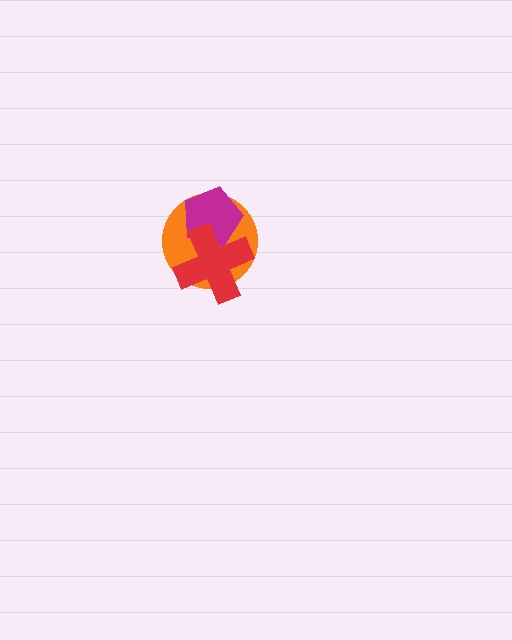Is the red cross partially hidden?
No, no other shape covers it.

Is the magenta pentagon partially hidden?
Yes, it is partially covered by another shape.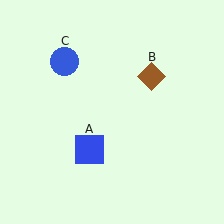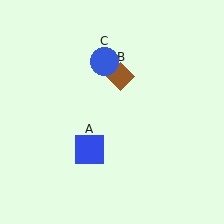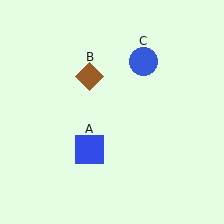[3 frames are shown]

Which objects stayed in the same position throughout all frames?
Blue square (object A) remained stationary.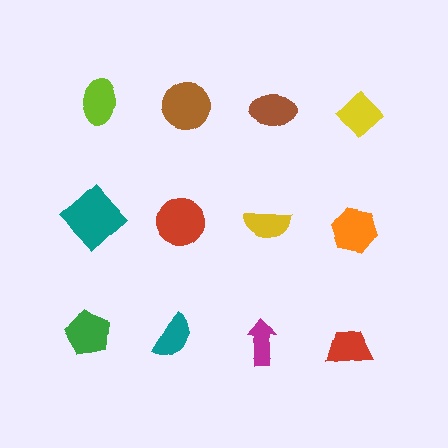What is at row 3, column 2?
A teal semicircle.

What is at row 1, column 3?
A brown ellipse.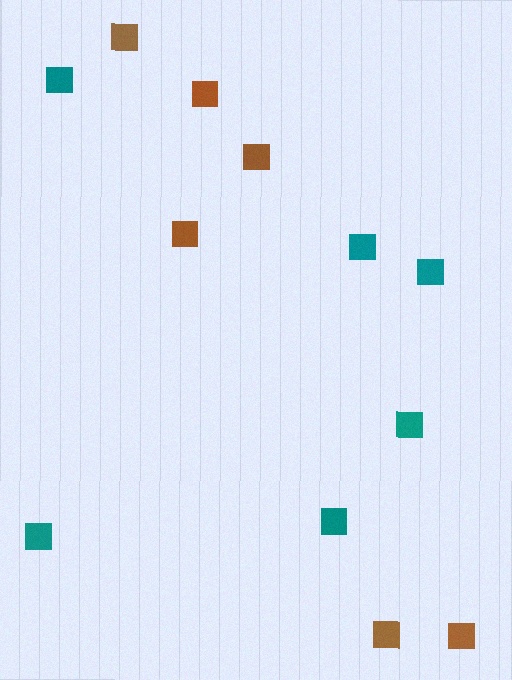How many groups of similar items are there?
There are 2 groups: one group of teal squares (6) and one group of brown squares (6).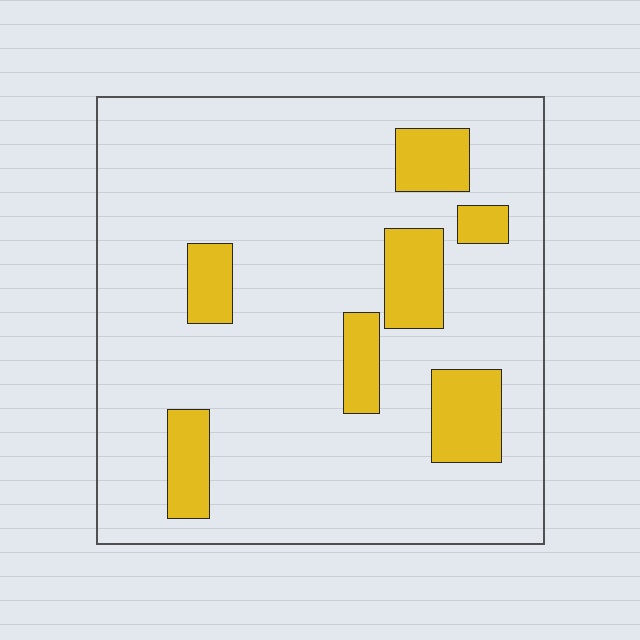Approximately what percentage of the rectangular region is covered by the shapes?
Approximately 15%.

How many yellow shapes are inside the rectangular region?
7.